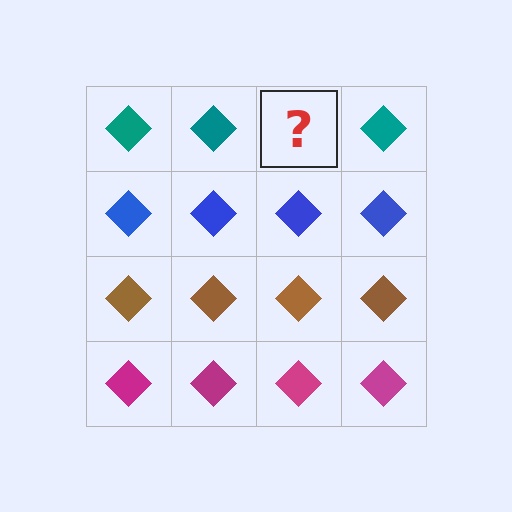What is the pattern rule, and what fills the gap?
The rule is that each row has a consistent color. The gap should be filled with a teal diamond.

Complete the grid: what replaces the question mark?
The question mark should be replaced with a teal diamond.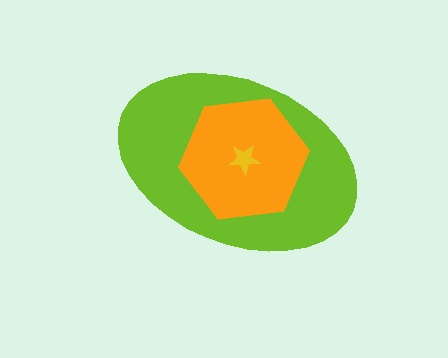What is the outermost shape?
The lime ellipse.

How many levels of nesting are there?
3.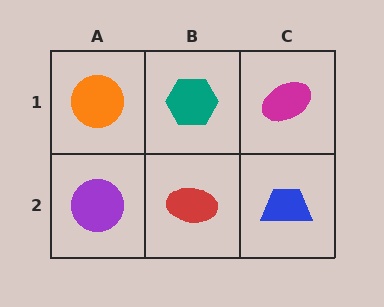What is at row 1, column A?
An orange circle.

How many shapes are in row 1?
3 shapes.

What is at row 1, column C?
A magenta ellipse.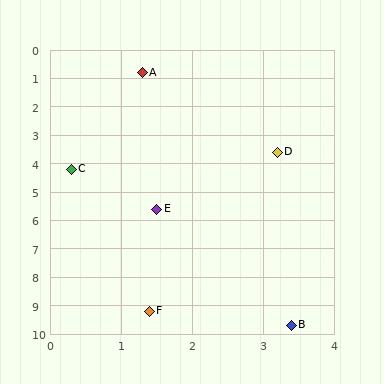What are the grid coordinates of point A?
Point A is at approximately (1.3, 0.8).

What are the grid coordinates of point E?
Point E is at approximately (1.5, 5.6).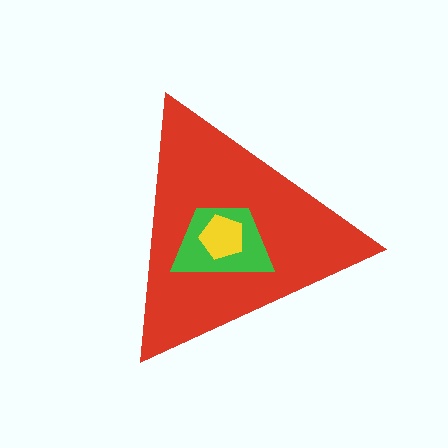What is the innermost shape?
The yellow pentagon.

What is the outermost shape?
The red triangle.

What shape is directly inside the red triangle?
The green trapezoid.